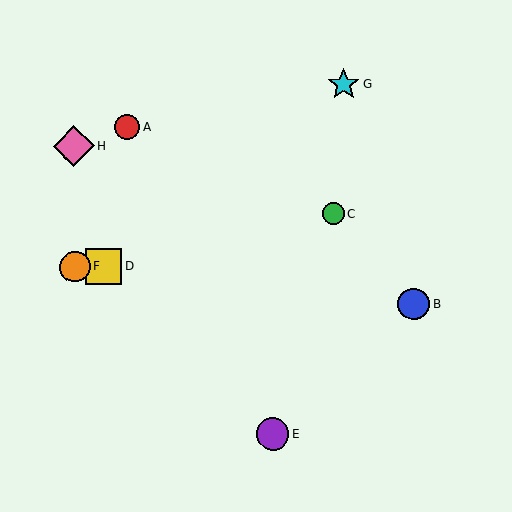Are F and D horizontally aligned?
Yes, both are at y≈267.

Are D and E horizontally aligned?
No, D is at y≈266 and E is at y≈434.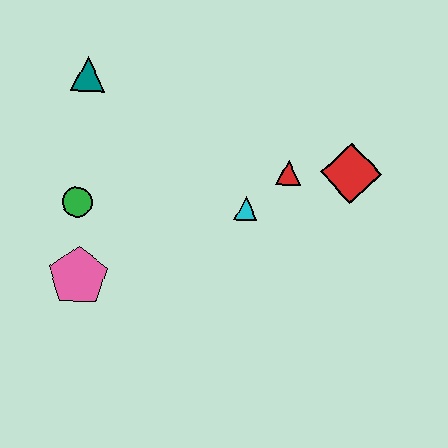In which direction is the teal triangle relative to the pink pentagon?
The teal triangle is above the pink pentagon.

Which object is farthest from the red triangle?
The pink pentagon is farthest from the red triangle.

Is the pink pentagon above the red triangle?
No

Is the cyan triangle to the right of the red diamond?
No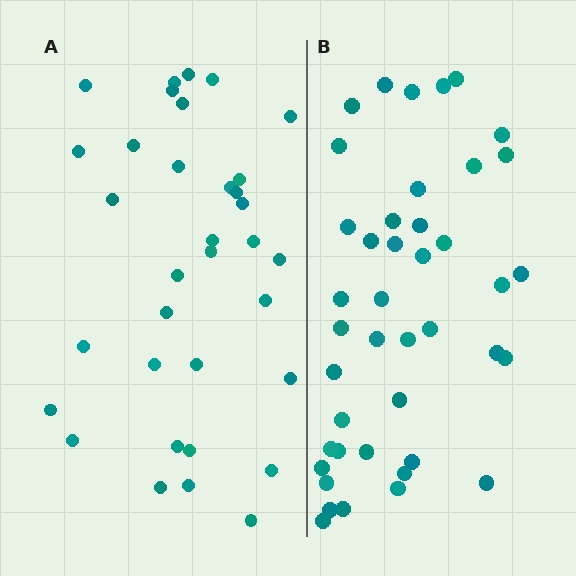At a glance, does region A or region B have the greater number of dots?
Region B (the right region) has more dots.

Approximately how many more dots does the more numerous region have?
Region B has roughly 8 or so more dots than region A.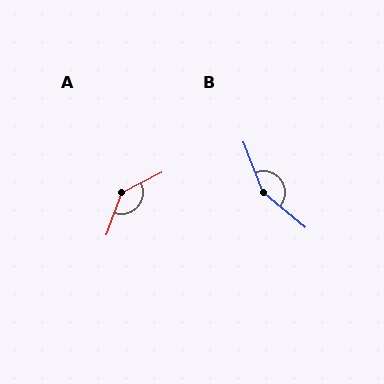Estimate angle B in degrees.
Approximately 151 degrees.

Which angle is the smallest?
A, at approximately 136 degrees.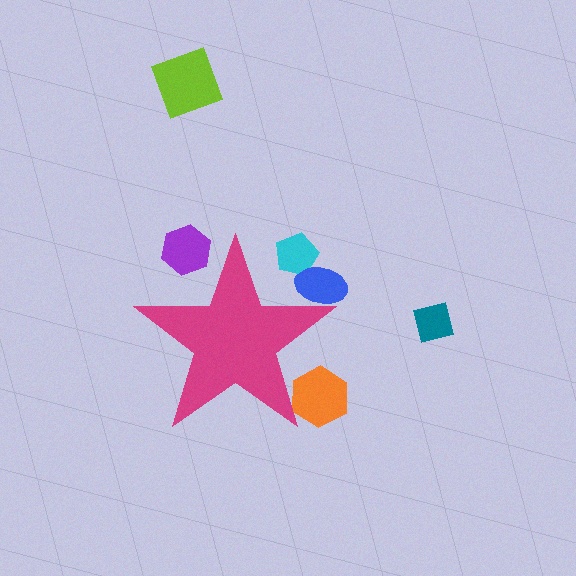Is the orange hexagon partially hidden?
Yes, the orange hexagon is partially hidden behind the magenta star.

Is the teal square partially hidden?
No, the teal square is fully visible.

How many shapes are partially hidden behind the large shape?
4 shapes are partially hidden.